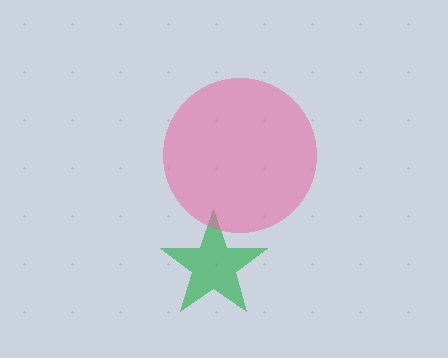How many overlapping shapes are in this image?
There are 2 overlapping shapes in the image.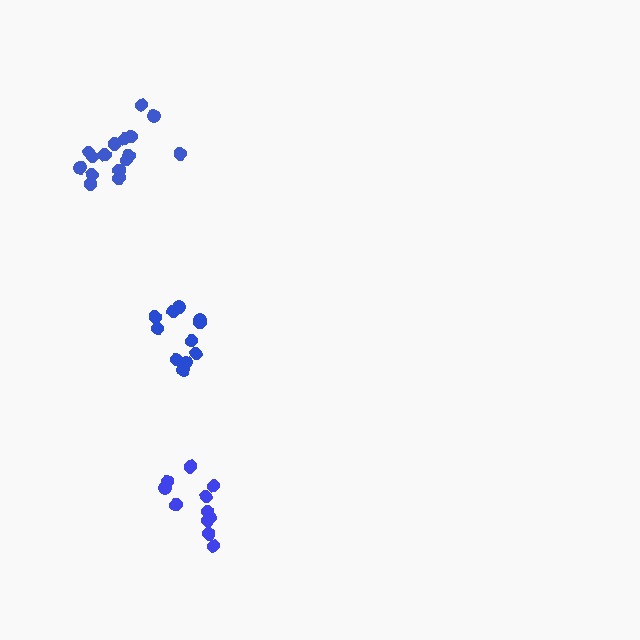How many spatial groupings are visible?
There are 3 spatial groupings.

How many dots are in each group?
Group 1: 11 dots, Group 2: 11 dots, Group 3: 16 dots (38 total).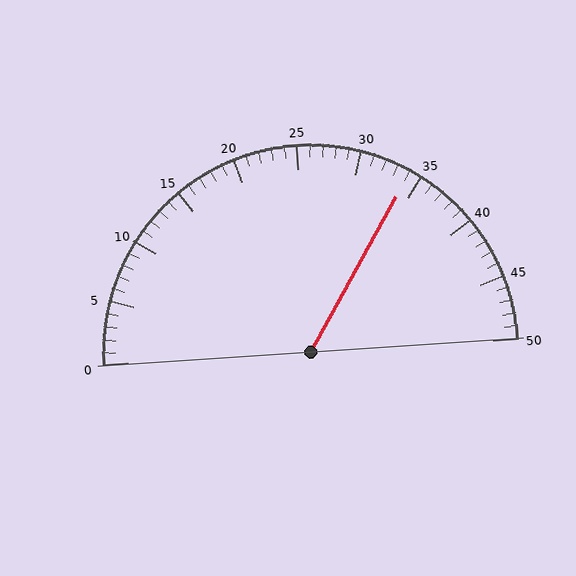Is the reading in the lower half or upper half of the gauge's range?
The reading is in the upper half of the range (0 to 50).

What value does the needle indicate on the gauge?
The needle indicates approximately 34.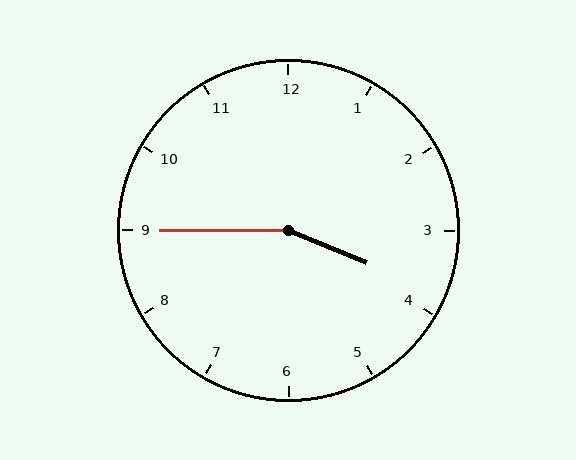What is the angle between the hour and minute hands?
Approximately 158 degrees.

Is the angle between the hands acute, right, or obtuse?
It is obtuse.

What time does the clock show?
3:45.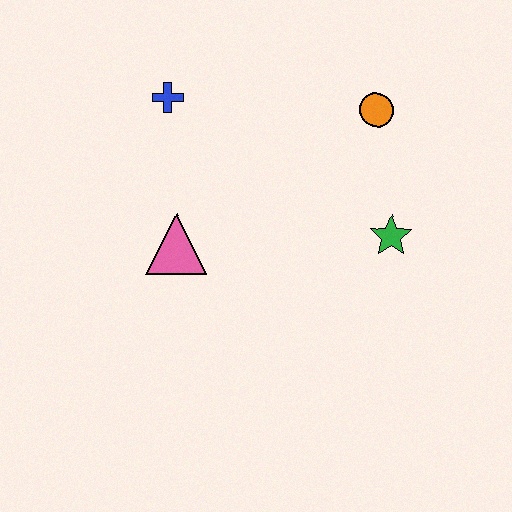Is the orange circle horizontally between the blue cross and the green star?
Yes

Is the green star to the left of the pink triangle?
No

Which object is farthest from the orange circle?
The pink triangle is farthest from the orange circle.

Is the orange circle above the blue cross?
No